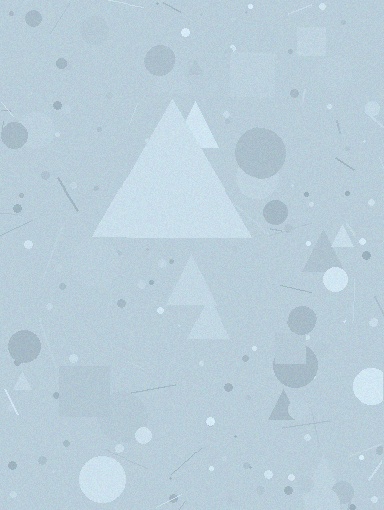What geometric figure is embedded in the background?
A triangle is embedded in the background.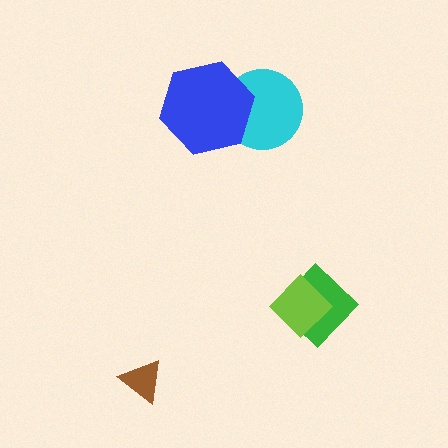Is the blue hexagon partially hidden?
No, no other shape covers it.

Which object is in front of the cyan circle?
The blue hexagon is in front of the cyan circle.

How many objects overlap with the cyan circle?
1 object overlaps with the cyan circle.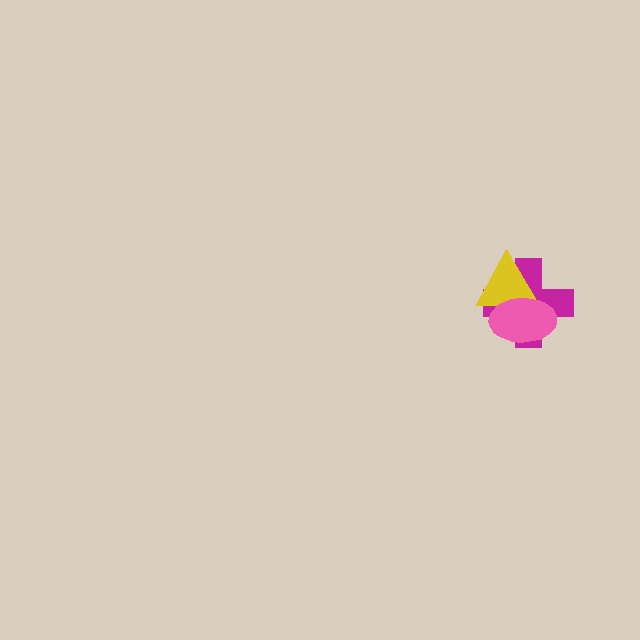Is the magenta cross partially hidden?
Yes, it is partially covered by another shape.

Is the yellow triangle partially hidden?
Yes, it is partially covered by another shape.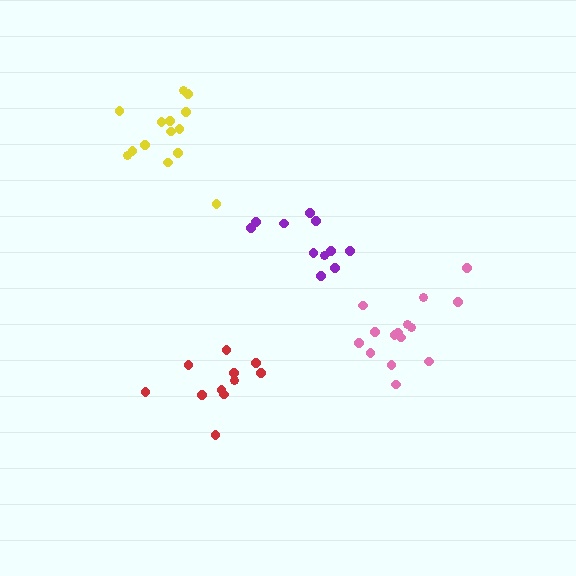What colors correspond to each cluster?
The clusters are colored: red, purple, pink, yellow.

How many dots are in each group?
Group 1: 11 dots, Group 2: 11 dots, Group 3: 15 dots, Group 4: 14 dots (51 total).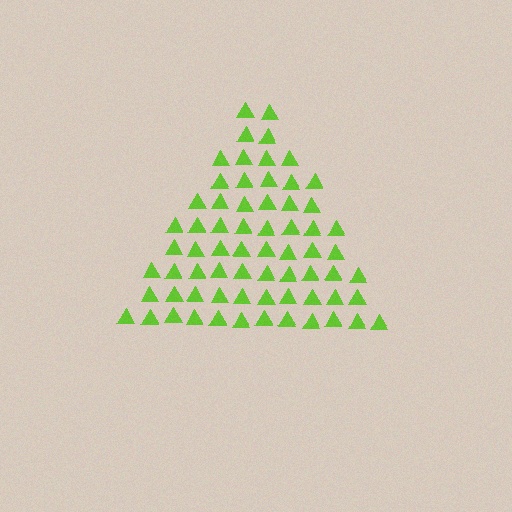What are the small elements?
The small elements are triangles.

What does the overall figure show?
The overall figure shows a triangle.